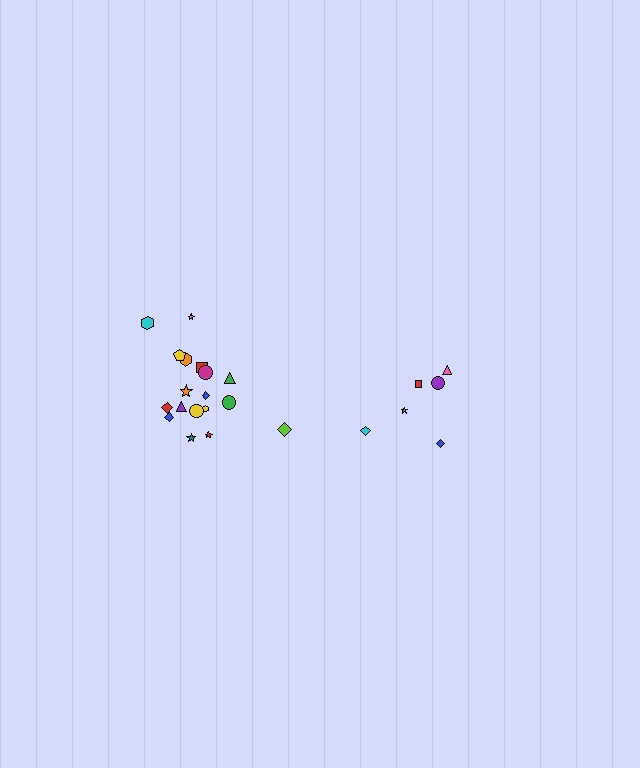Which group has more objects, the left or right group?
The left group.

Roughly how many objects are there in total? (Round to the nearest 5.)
Roughly 25 objects in total.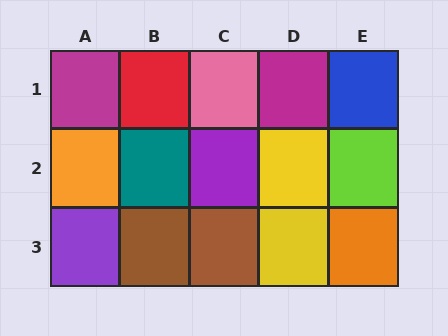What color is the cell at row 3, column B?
Brown.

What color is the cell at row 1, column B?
Red.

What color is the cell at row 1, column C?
Pink.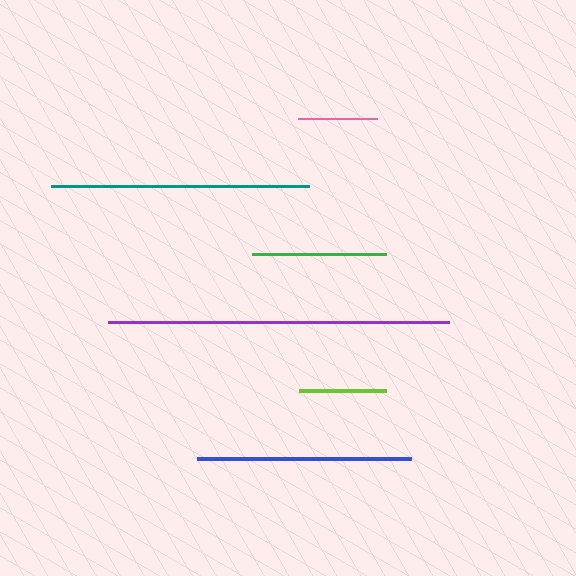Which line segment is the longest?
The purple line is the longest at approximately 341 pixels.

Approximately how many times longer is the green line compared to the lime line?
The green line is approximately 1.5 times the length of the lime line.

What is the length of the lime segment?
The lime segment is approximately 87 pixels long.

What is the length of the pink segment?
The pink segment is approximately 79 pixels long.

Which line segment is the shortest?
The pink line is the shortest at approximately 79 pixels.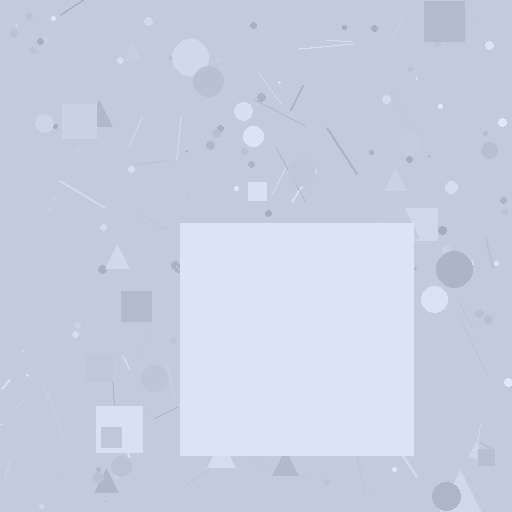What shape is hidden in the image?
A square is hidden in the image.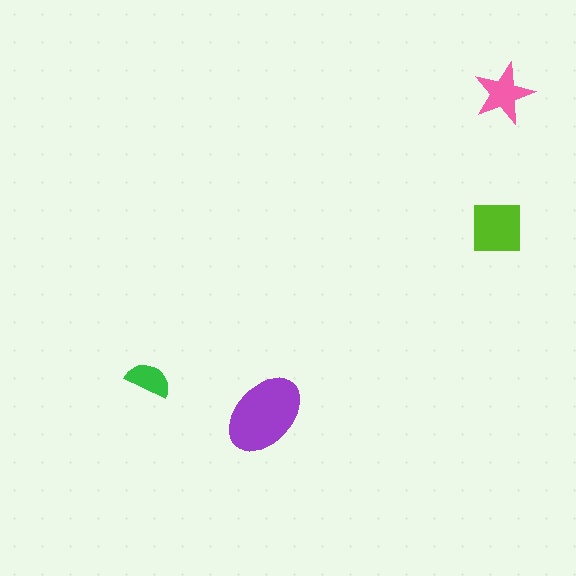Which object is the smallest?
The green semicircle.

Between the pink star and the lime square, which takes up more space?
The lime square.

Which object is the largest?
The purple ellipse.